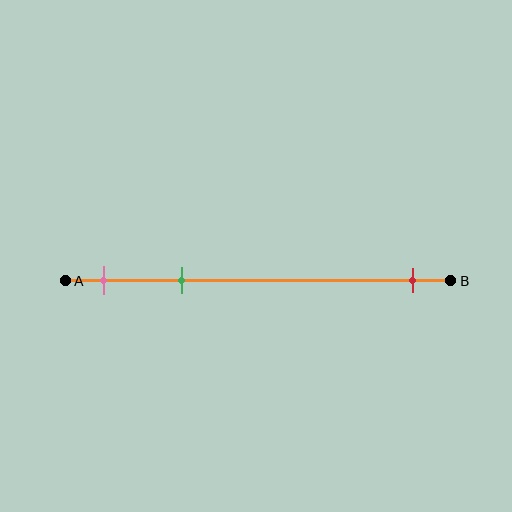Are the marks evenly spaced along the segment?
No, the marks are not evenly spaced.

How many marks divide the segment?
There are 3 marks dividing the segment.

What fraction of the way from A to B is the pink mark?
The pink mark is approximately 10% (0.1) of the way from A to B.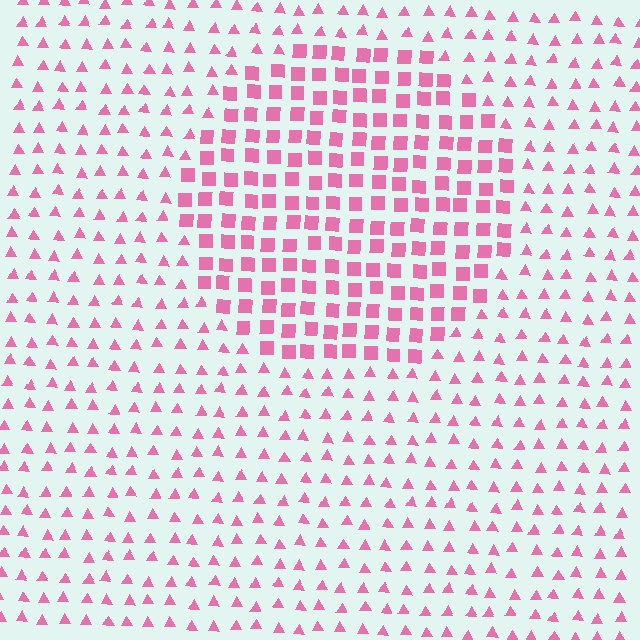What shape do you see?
I see a circle.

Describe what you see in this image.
The image is filled with small pink elements arranged in a uniform grid. A circle-shaped region contains squares, while the surrounding area contains triangles. The boundary is defined purely by the change in element shape.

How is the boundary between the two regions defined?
The boundary is defined by a change in element shape: squares inside vs. triangles outside. All elements share the same color and spacing.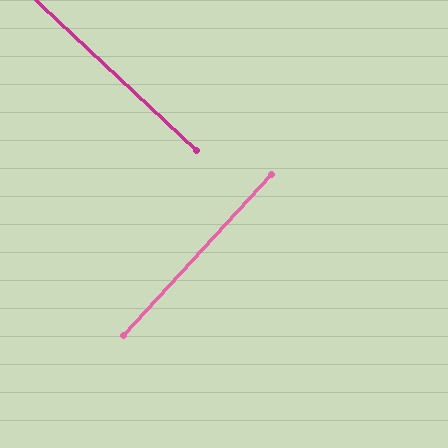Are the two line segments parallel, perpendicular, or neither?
Perpendicular — they meet at approximately 89°.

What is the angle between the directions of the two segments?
Approximately 89 degrees.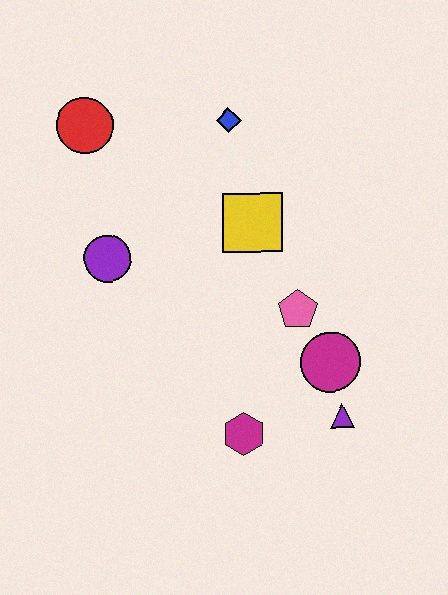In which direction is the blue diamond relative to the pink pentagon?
The blue diamond is above the pink pentagon.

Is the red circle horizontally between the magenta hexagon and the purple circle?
No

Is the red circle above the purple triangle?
Yes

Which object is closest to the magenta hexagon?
The purple triangle is closest to the magenta hexagon.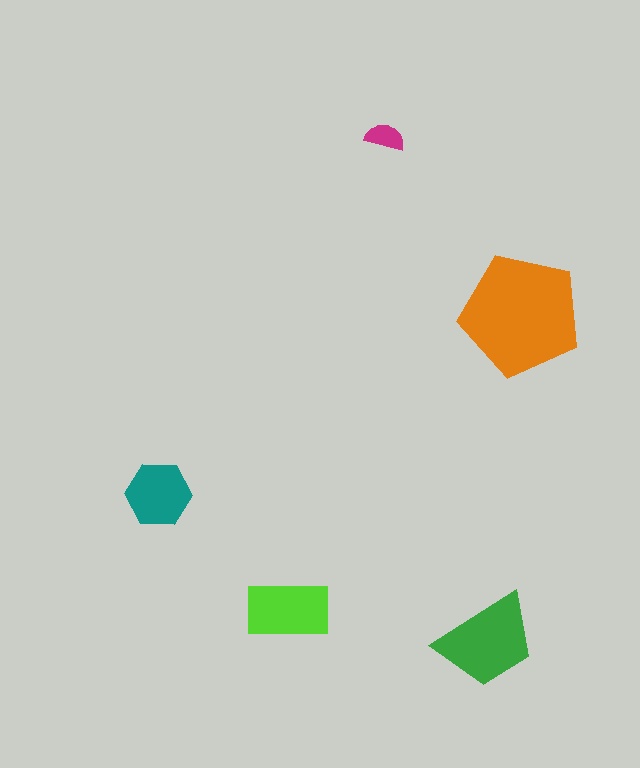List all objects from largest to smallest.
The orange pentagon, the green trapezoid, the lime rectangle, the teal hexagon, the magenta semicircle.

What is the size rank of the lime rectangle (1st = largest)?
3rd.